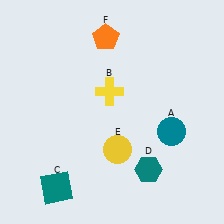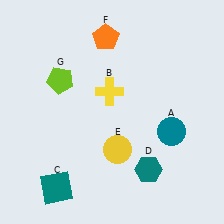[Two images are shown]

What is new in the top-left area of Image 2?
A lime pentagon (G) was added in the top-left area of Image 2.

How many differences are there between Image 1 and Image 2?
There is 1 difference between the two images.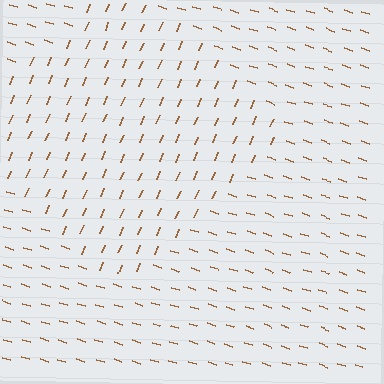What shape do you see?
I see a diamond.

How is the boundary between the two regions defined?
The boundary is defined purely by a change in line orientation (approximately 85 degrees difference). All lines are the same color and thickness.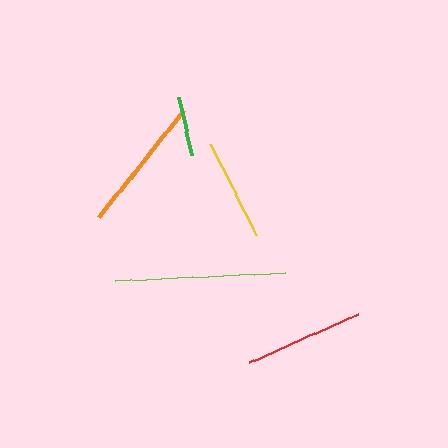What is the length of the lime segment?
The lime segment is approximately 171 pixels long.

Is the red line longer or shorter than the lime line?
The lime line is longer than the red line.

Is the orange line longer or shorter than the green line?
The orange line is longer than the green line.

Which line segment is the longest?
The lime line is the longest at approximately 171 pixels.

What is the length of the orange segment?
The orange segment is approximately 137 pixels long.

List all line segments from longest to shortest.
From longest to shortest: lime, orange, red, yellow, green.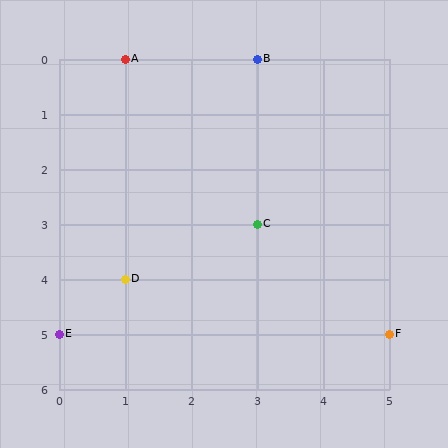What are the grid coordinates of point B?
Point B is at grid coordinates (3, 0).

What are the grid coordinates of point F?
Point F is at grid coordinates (5, 5).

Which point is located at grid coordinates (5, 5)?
Point F is at (5, 5).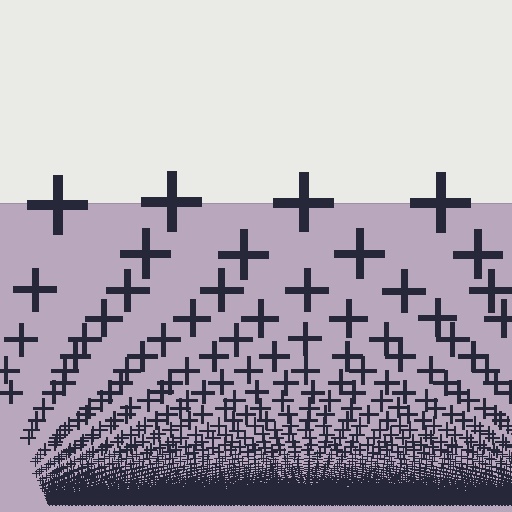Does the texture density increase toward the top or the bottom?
Density increases toward the bottom.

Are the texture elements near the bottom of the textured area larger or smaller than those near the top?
Smaller. The gradient is inverted — elements near the bottom are smaller and denser.